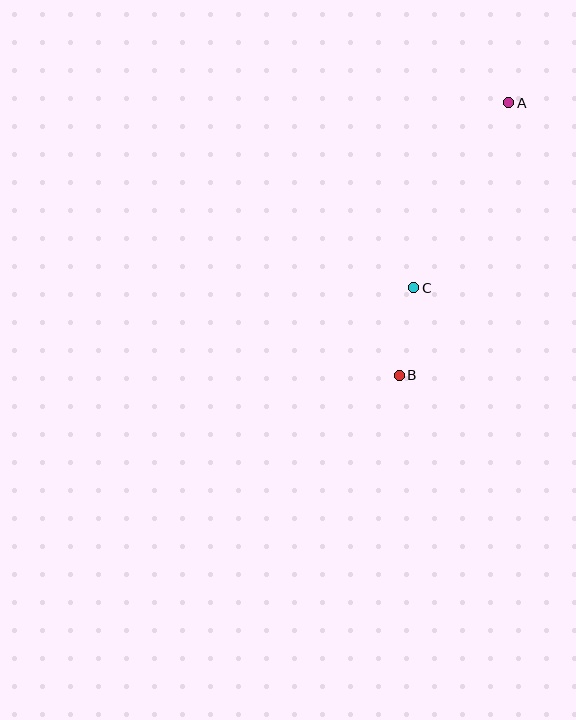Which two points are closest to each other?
Points B and C are closest to each other.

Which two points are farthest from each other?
Points A and B are farthest from each other.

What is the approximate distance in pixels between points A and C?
The distance between A and C is approximately 208 pixels.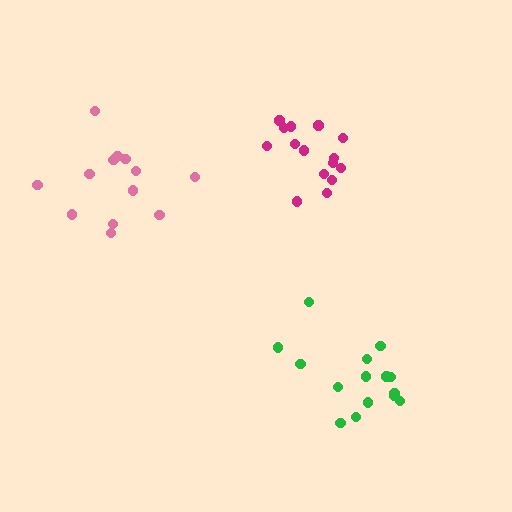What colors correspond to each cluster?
The clusters are colored: magenta, green, pink.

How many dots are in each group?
Group 1: 15 dots, Group 2: 15 dots, Group 3: 13 dots (43 total).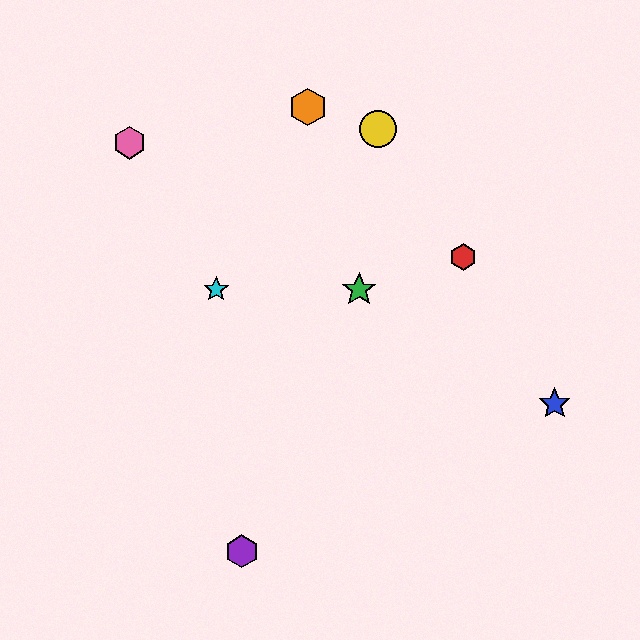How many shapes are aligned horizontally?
2 shapes (the green star, the cyan star) are aligned horizontally.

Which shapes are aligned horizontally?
The green star, the cyan star are aligned horizontally.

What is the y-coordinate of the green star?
The green star is at y≈290.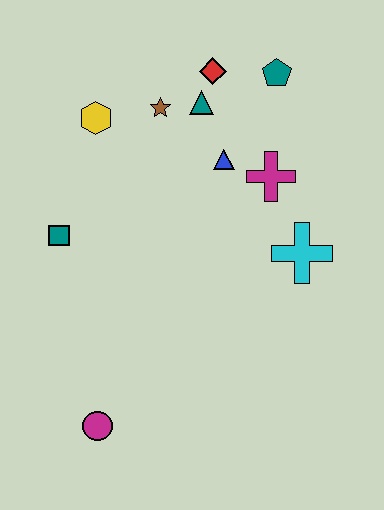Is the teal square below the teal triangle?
Yes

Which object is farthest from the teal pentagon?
The magenta circle is farthest from the teal pentagon.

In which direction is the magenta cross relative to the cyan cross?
The magenta cross is above the cyan cross.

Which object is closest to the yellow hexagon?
The brown star is closest to the yellow hexagon.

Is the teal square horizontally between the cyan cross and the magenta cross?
No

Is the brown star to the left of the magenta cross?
Yes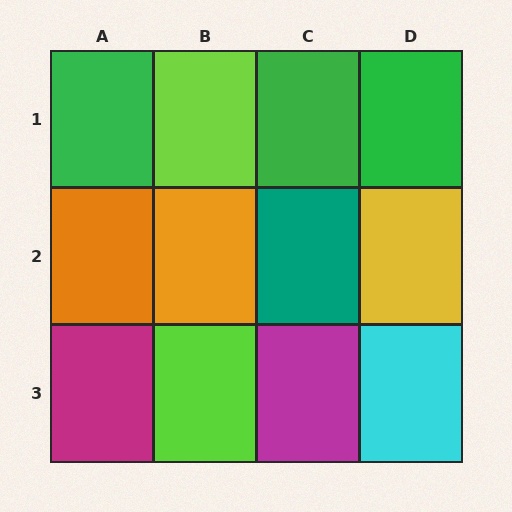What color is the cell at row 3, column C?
Magenta.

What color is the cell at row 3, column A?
Magenta.